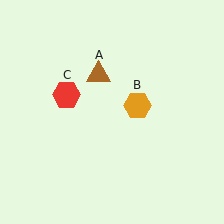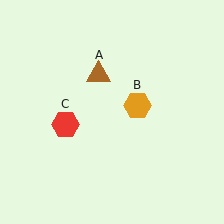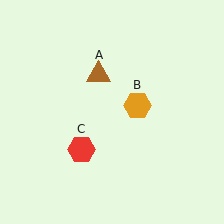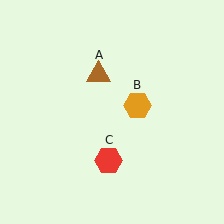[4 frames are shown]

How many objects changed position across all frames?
1 object changed position: red hexagon (object C).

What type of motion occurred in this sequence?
The red hexagon (object C) rotated counterclockwise around the center of the scene.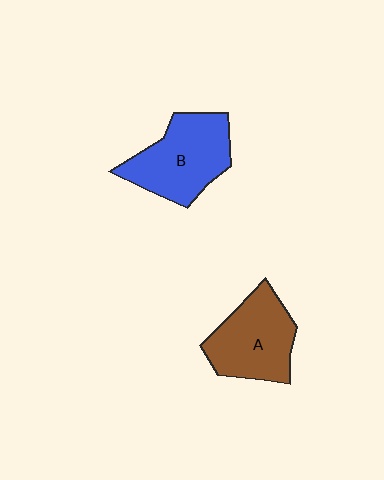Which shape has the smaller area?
Shape A (brown).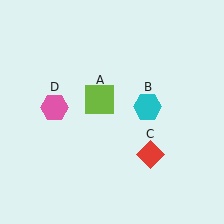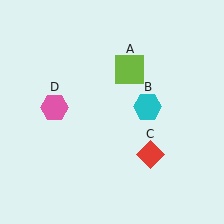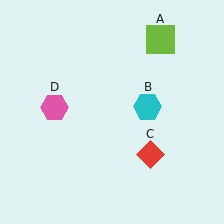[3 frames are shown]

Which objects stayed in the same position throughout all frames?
Cyan hexagon (object B) and red diamond (object C) and pink hexagon (object D) remained stationary.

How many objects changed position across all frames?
1 object changed position: lime square (object A).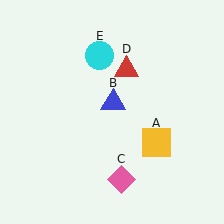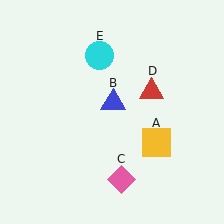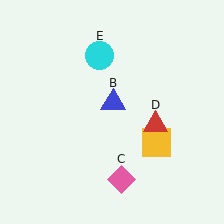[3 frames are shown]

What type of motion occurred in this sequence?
The red triangle (object D) rotated clockwise around the center of the scene.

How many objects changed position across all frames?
1 object changed position: red triangle (object D).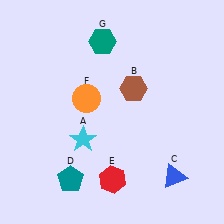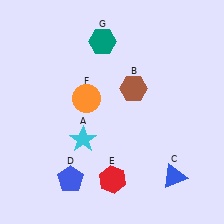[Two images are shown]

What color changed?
The pentagon (D) changed from teal in Image 1 to blue in Image 2.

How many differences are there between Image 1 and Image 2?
There is 1 difference between the two images.